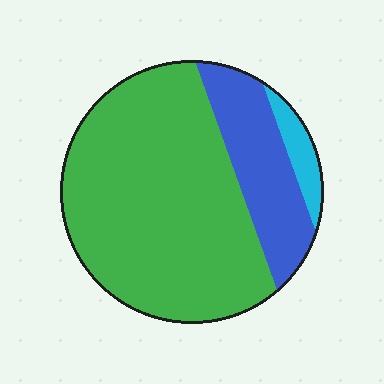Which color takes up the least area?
Cyan, at roughly 5%.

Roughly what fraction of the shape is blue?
Blue takes up less than a quarter of the shape.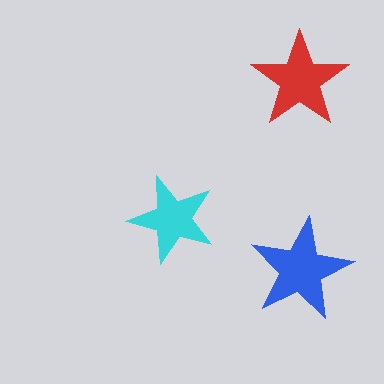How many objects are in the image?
There are 3 objects in the image.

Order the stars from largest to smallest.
the blue one, the red one, the cyan one.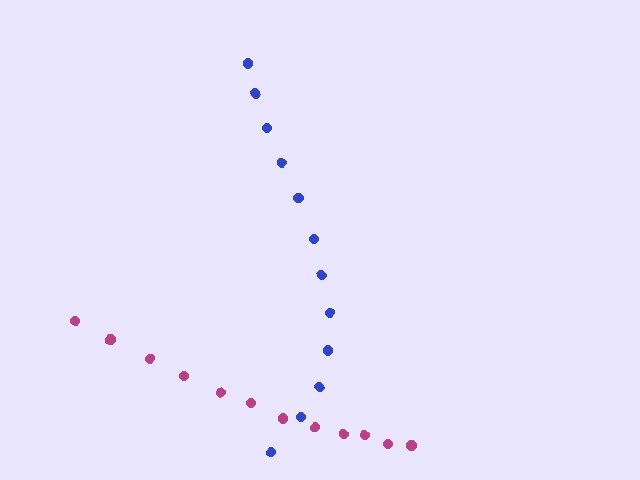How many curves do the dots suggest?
There are 2 distinct paths.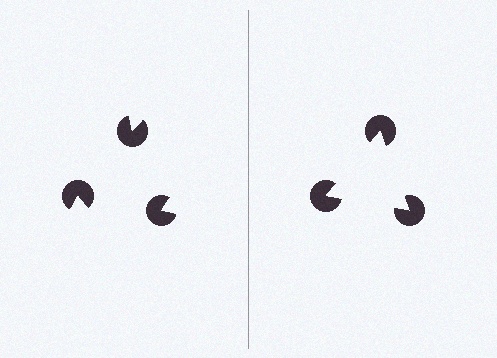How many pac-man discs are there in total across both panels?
6 — 3 on each side.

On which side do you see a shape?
An illusory triangle appears on the right side. On the left side the wedge cuts are rotated, so no coherent shape forms.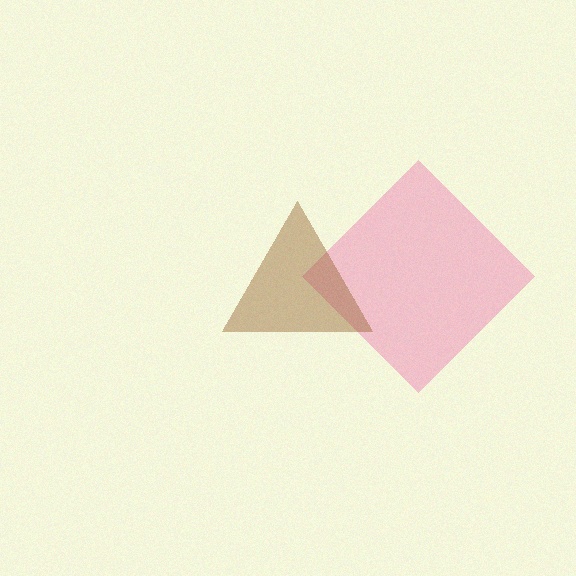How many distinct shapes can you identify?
There are 2 distinct shapes: a pink diamond, a brown triangle.